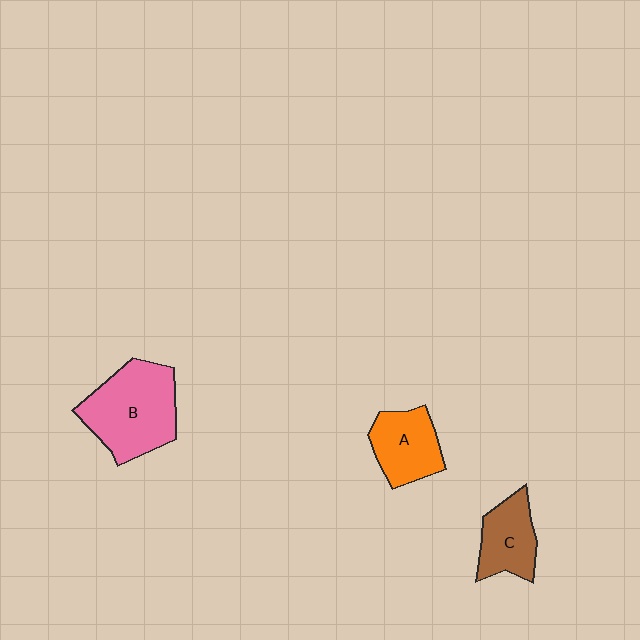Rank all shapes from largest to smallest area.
From largest to smallest: B (pink), A (orange), C (brown).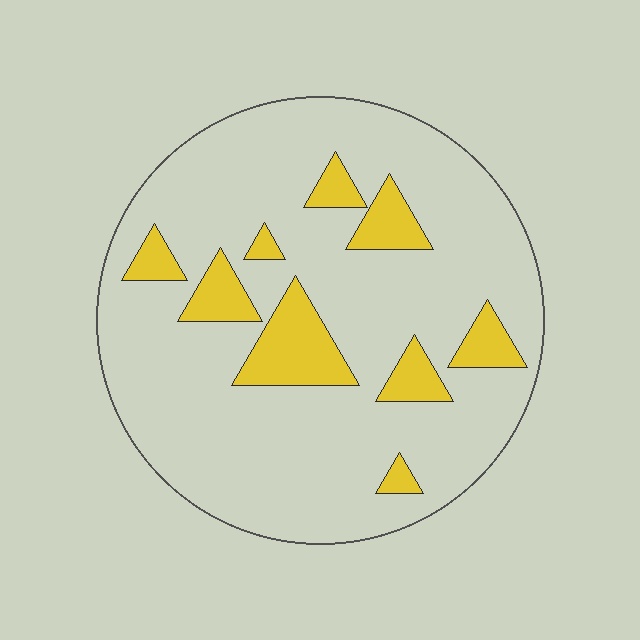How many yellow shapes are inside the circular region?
9.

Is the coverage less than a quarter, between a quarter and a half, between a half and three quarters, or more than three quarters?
Less than a quarter.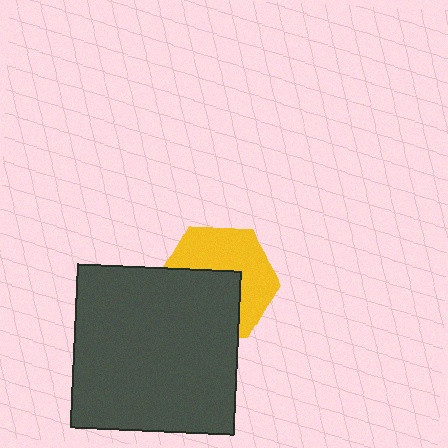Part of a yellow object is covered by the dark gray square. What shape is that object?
It is a hexagon.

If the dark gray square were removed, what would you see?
You would see the complete yellow hexagon.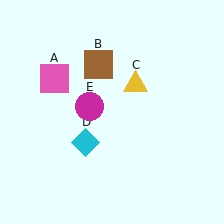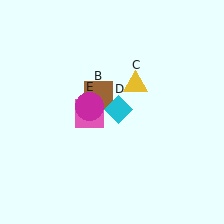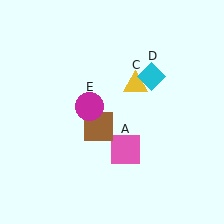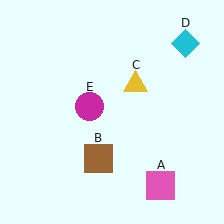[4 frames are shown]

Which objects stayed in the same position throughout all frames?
Yellow triangle (object C) and magenta circle (object E) remained stationary.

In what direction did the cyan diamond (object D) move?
The cyan diamond (object D) moved up and to the right.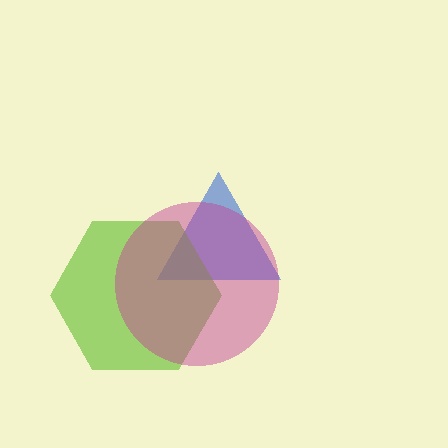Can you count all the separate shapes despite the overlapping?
Yes, there are 3 separate shapes.